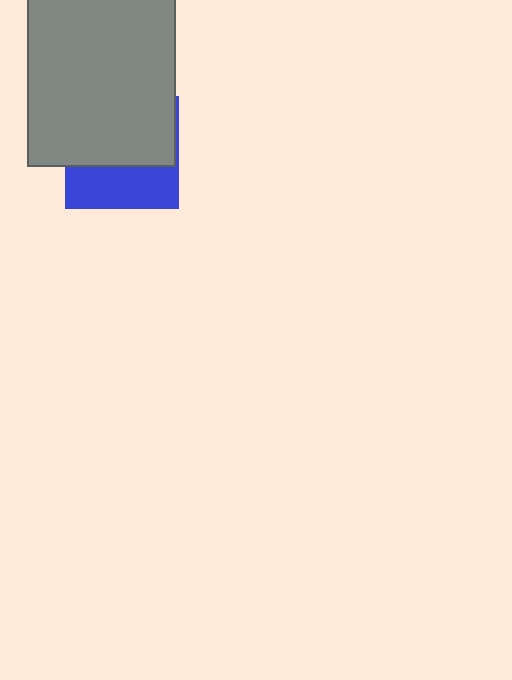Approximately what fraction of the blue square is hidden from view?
Roughly 61% of the blue square is hidden behind the gray rectangle.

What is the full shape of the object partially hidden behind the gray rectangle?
The partially hidden object is a blue square.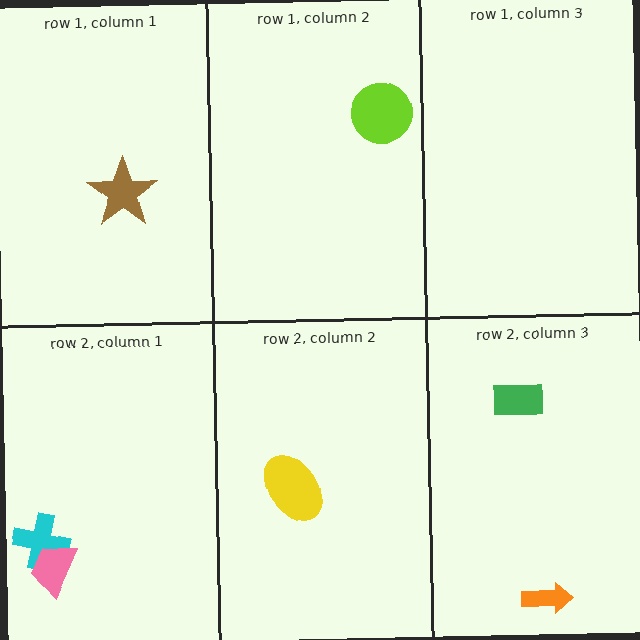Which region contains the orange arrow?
The row 2, column 3 region.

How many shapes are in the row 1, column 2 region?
1.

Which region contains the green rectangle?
The row 2, column 3 region.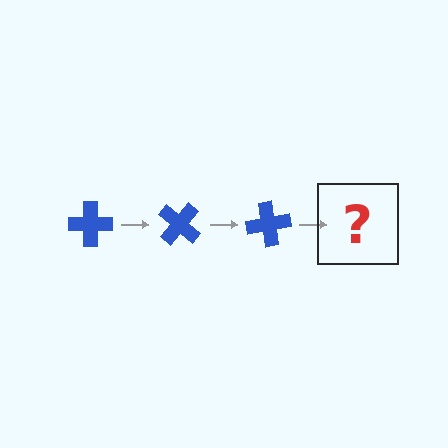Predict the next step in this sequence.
The next step is a blue cross rotated 120 degrees.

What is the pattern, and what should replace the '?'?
The pattern is that the cross rotates 40 degrees each step. The '?' should be a blue cross rotated 120 degrees.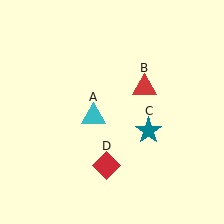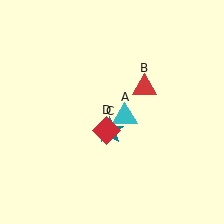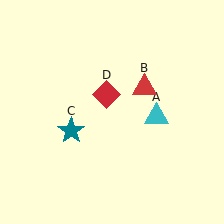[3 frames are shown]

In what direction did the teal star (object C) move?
The teal star (object C) moved left.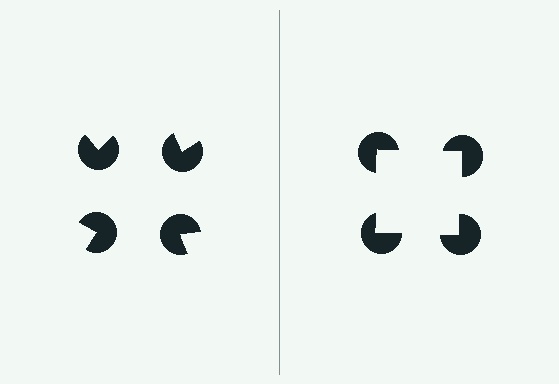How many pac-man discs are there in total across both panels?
8 — 4 on each side.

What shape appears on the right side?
An illusory square.